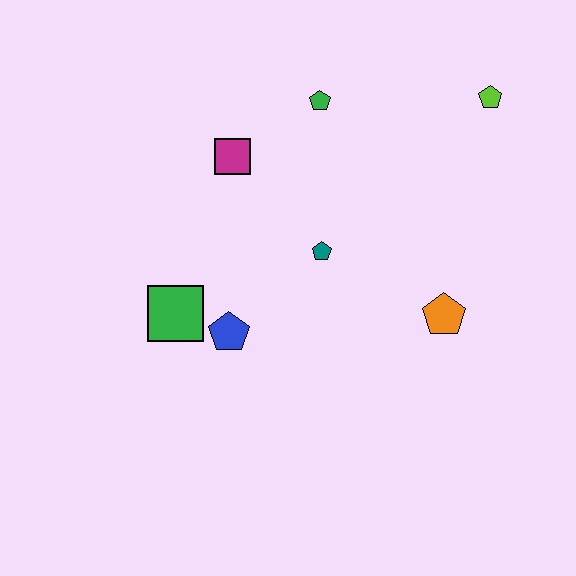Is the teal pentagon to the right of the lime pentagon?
No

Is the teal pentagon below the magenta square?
Yes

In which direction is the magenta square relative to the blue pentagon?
The magenta square is above the blue pentagon.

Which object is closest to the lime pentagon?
The green pentagon is closest to the lime pentagon.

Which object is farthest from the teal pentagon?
The lime pentagon is farthest from the teal pentagon.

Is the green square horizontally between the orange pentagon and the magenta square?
No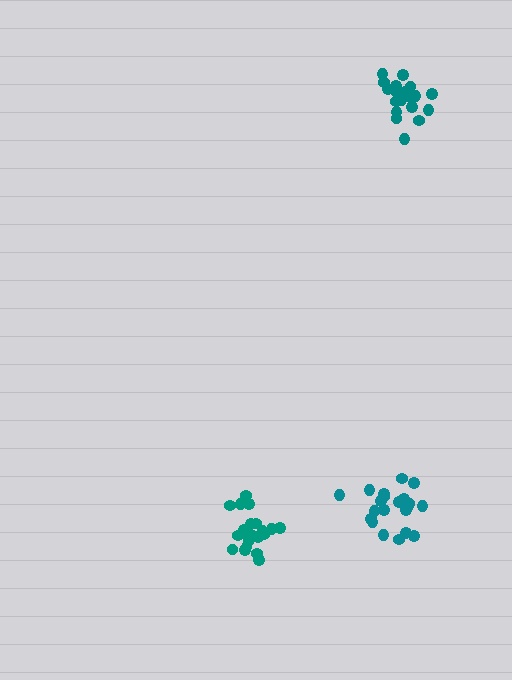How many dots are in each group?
Group 1: 20 dots, Group 2: 21 dots, Group 3: 20 dots (61 total).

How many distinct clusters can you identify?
There are 3 distinct clusters.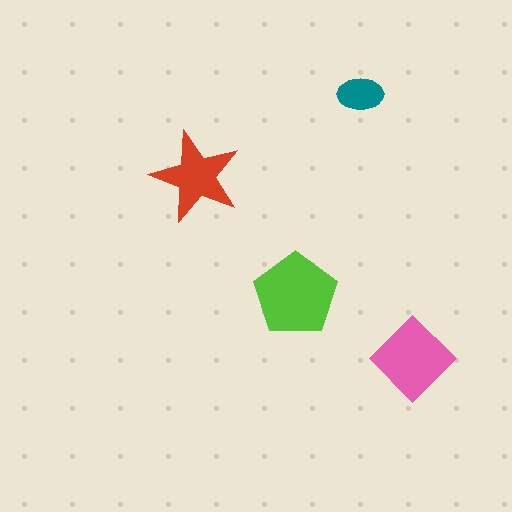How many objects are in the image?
There are 4 objects in the image.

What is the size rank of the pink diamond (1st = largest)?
2nd.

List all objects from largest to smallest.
The lime pentagon, the pink diamond, the red star, the teal ellipse.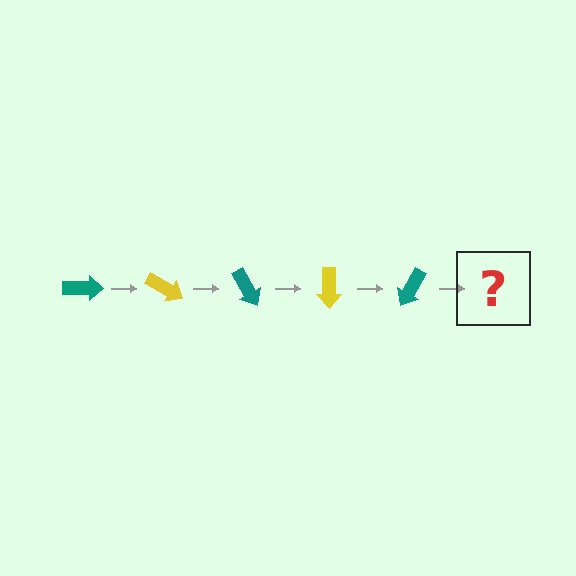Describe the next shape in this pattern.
It should be a yellow arrow, rotated 150 degrees from the start.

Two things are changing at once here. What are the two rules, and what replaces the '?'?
The two rules are that it rotates 30 degrees each step and the color cycles through teal and yellow. The '?' should be a yellow arrow, rotated 150 degrees from the start.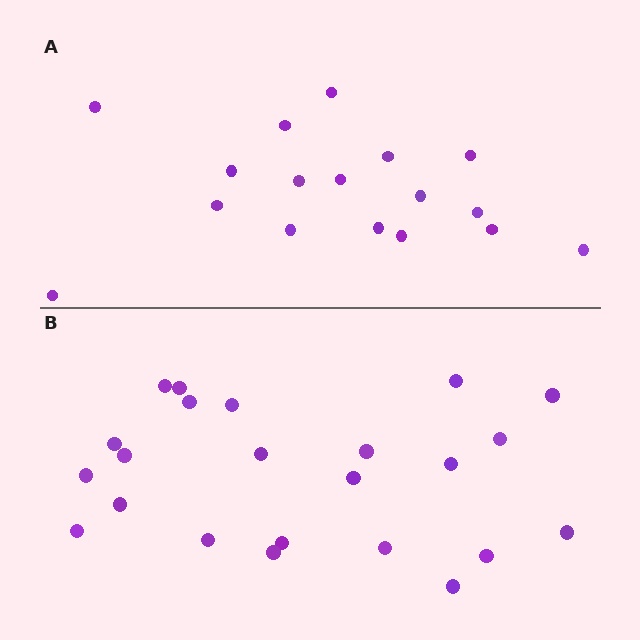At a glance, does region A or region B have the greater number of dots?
Region B (the bottom region) has more dots.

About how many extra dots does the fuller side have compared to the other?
Region B has about 6 more dots than region A.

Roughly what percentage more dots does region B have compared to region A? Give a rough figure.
About 35% more.